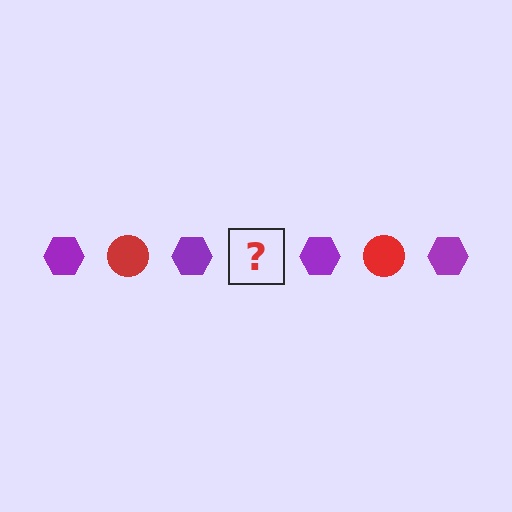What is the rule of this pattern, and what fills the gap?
The rule is that the pattern alternates between purple hexagon and red circle. The gap should be filled with a red circle.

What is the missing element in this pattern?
The missing element is a red circle.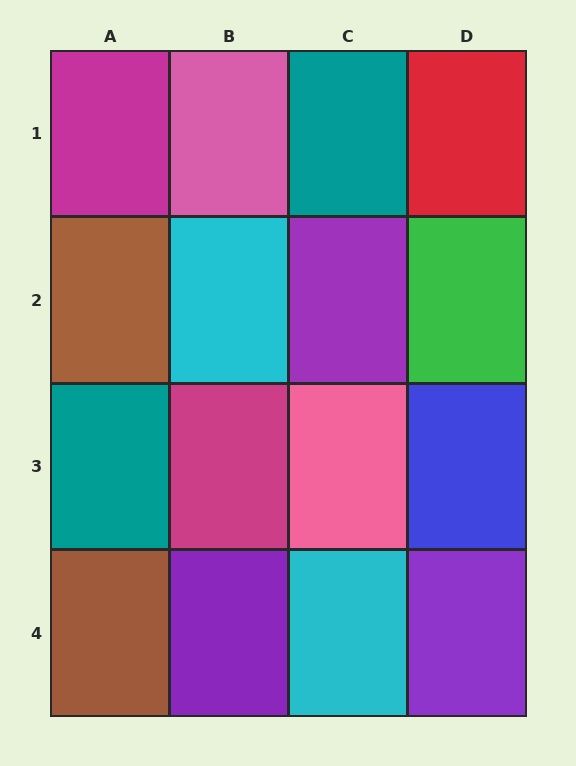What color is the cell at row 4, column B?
Purple.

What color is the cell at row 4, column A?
Brown.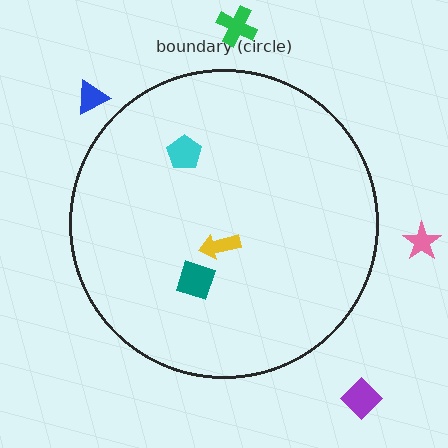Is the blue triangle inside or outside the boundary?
Outside.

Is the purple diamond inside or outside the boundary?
Outside.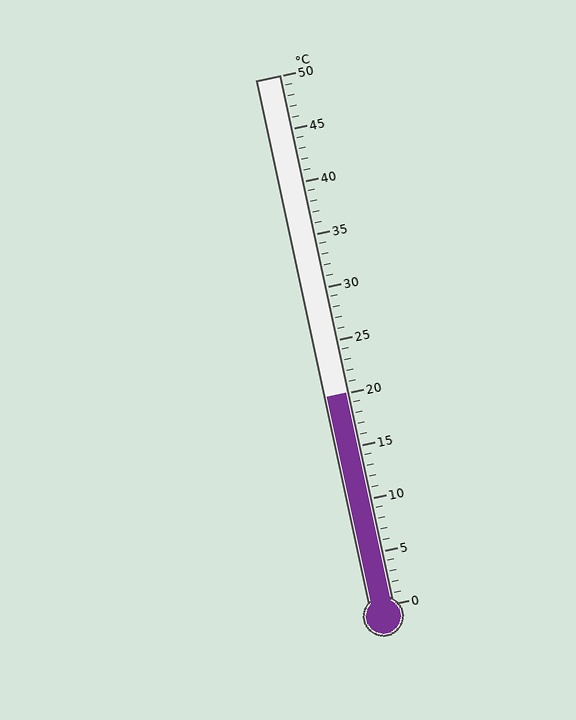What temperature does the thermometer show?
The thermometer shows approximately 20°C.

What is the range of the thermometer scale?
The thermometer scale ranges from 0°C to 50°C.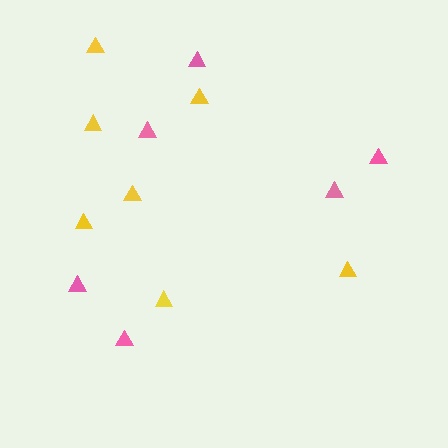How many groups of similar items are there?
There are 2 groups: one group of yellow triangles (7) and one group of pink triangles (6).